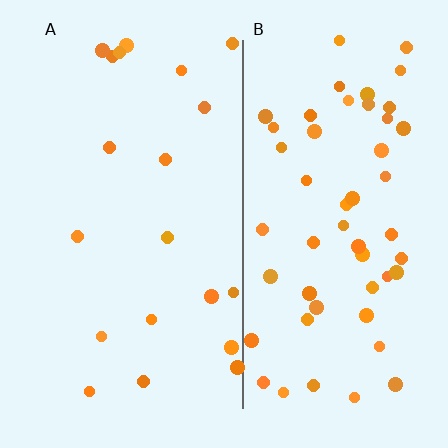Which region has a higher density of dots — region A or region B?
B (the right).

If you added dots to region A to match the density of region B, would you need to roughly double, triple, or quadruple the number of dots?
Approximately triple.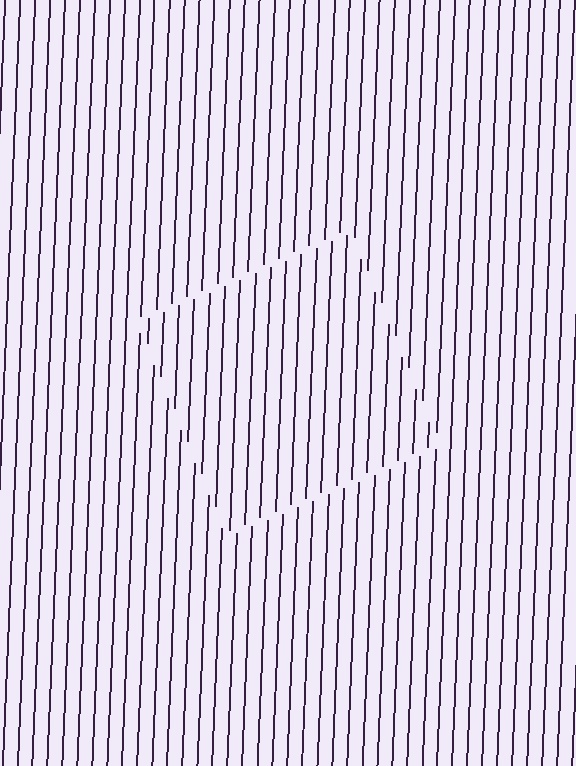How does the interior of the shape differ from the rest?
The interior of the shape contains the same grating, shifted by half a period — the contour is defined by the phase discontinuity where line-ends from the inner and outer gratings abut.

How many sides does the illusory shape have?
4 sides — the line-ends trace a square.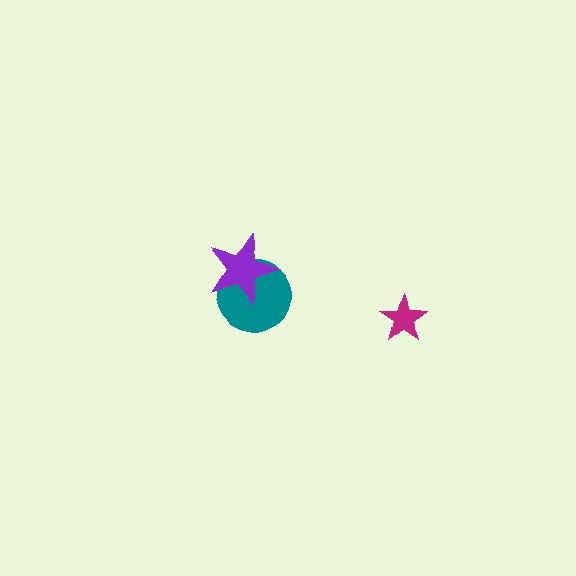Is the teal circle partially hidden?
Yes, it is partially covered by another shape.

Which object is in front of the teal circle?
The purple star is in front of the teal circle.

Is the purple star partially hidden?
No, no other shape covers it.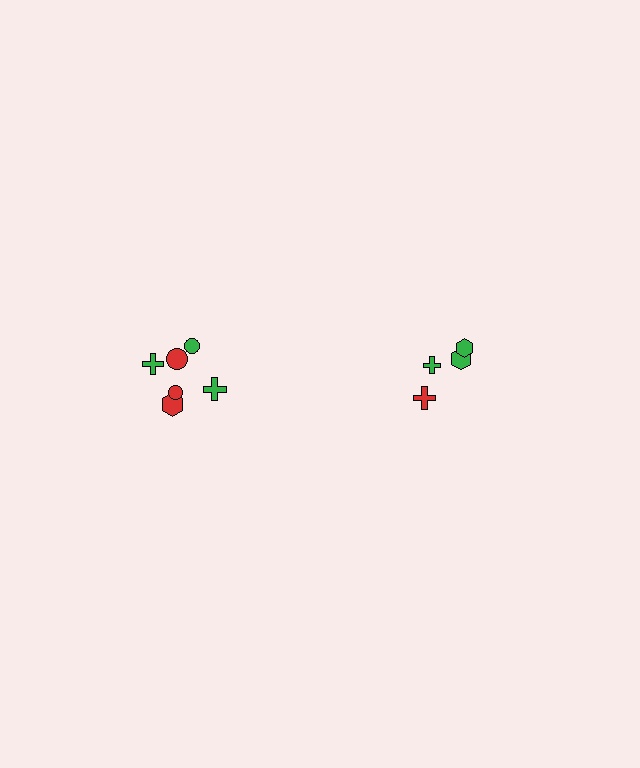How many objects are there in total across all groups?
There are 10 objects.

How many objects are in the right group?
There are 4 objects.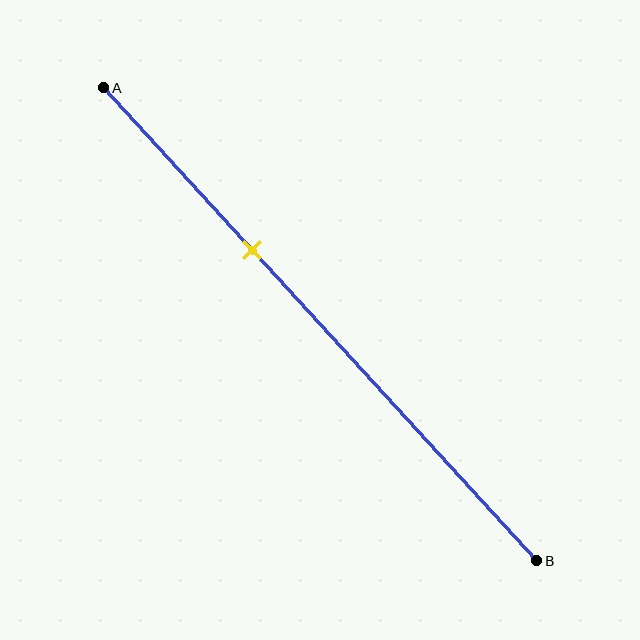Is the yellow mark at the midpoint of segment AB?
No, the mark is at about 35% from A, not at the 50% midpoint.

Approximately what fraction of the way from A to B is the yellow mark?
The yellow mark is approximately 35% of the way from A to B.